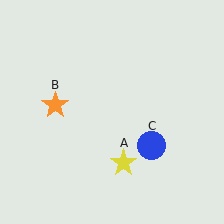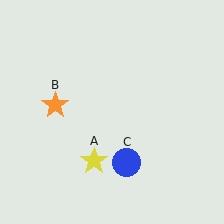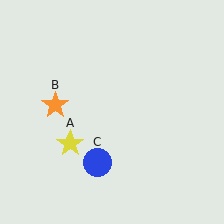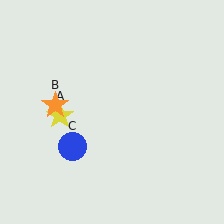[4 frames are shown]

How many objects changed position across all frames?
2 objects changed position: yellow star (object A), blue circle (object C).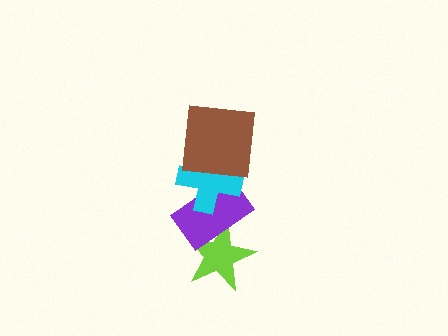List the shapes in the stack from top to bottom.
From top to bottom: the brown square, the cyan cross, the purple rectangle, the lime star.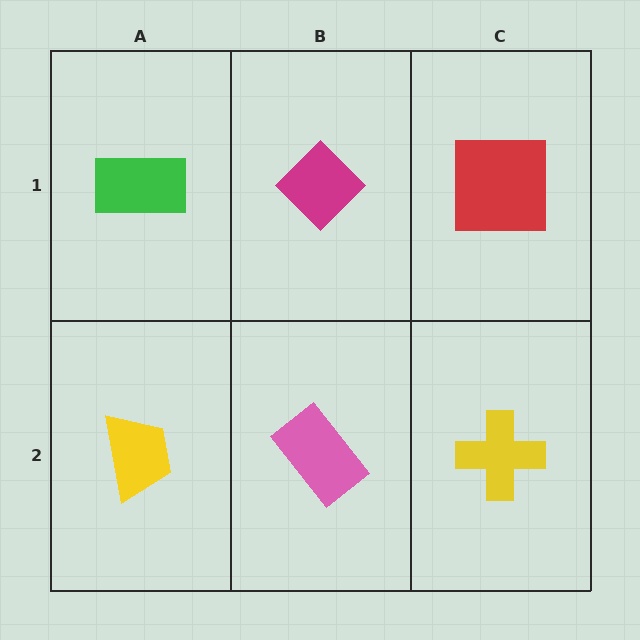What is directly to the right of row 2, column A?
A pink rectangle.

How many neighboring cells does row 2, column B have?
3.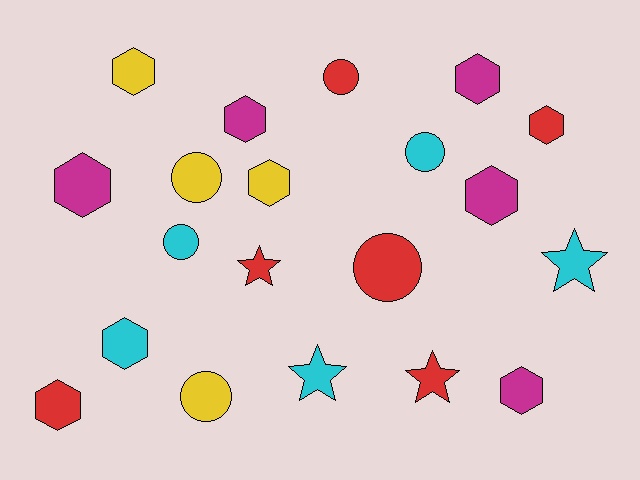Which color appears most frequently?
Red, with 6 objects.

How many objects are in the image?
There are 20 objects.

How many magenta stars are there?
There are no magenta stars.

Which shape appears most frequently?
Hexagon, with 10 objects.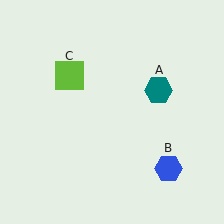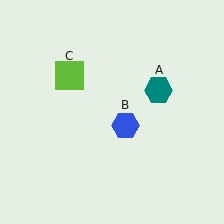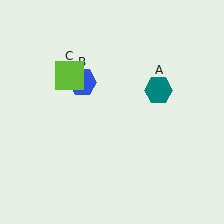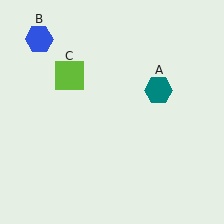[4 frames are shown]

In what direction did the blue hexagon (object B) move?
The blue hexagon (object B) moved up and to the left.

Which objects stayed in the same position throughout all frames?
Teal hexagon (object A) and lime square (object C) remained stationary.